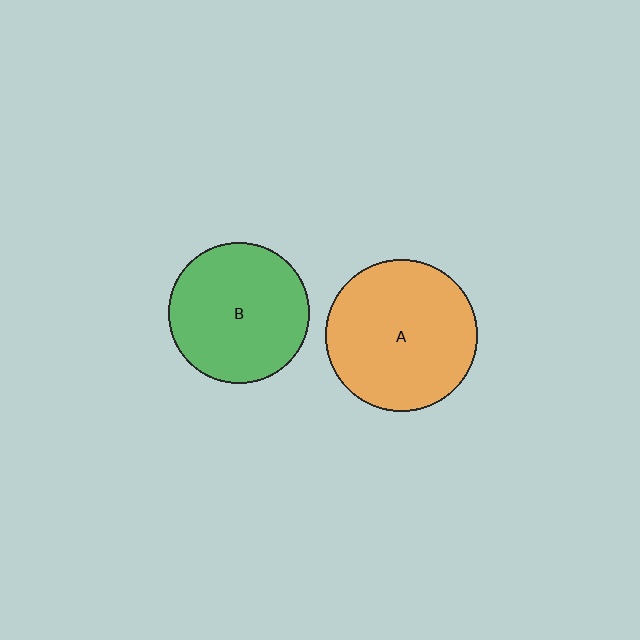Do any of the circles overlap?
No, none of the circles overlap.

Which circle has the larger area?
Circle A (orange).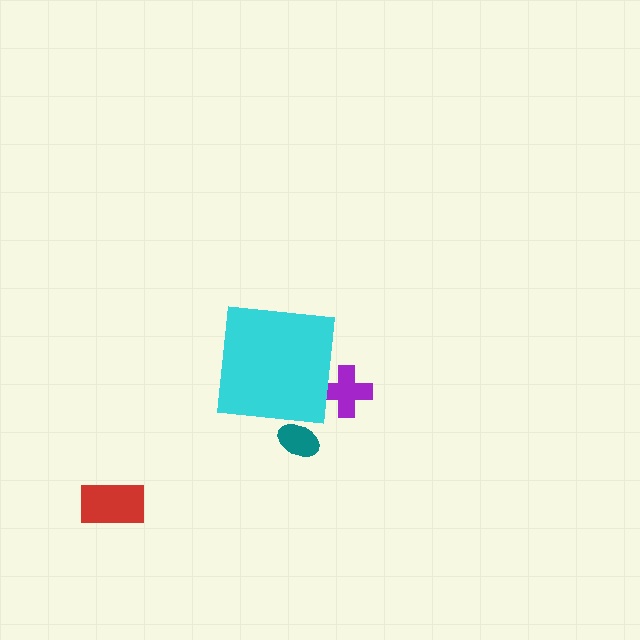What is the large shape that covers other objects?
A cyan square.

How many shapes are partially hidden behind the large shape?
2 shapes are partially hidden.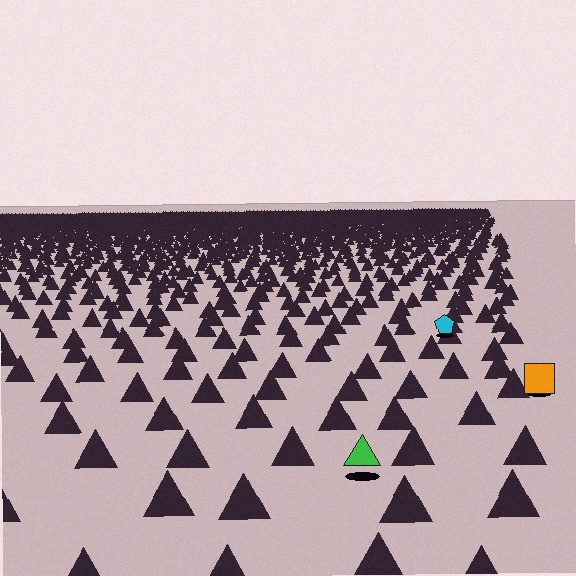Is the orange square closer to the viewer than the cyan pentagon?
Yes. The orange square is closer — you can tell from the texture gradient: the ground texture is coarser near it.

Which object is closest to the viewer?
The green triangle is closest. The texture marks near it are larger and more spread out.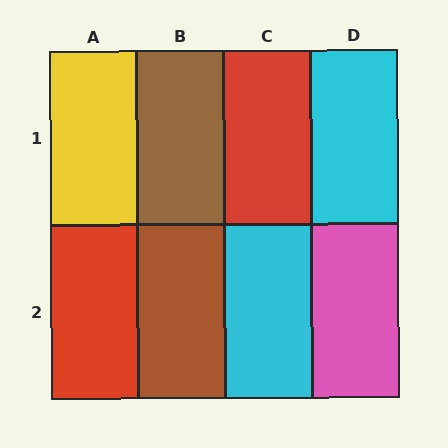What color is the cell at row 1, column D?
Cyan.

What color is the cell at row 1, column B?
Brown.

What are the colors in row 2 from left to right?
Red, brown, cyan, pink.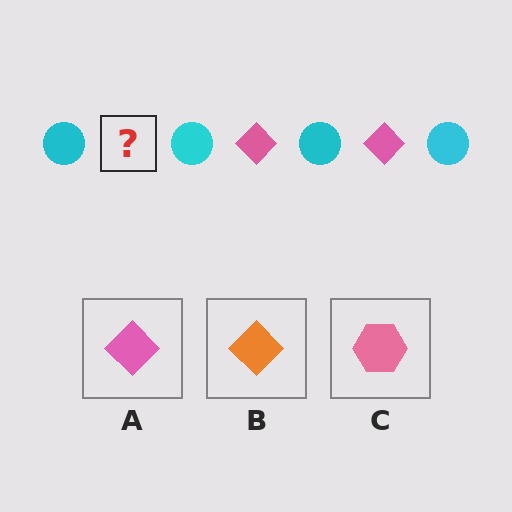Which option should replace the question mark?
Option A.